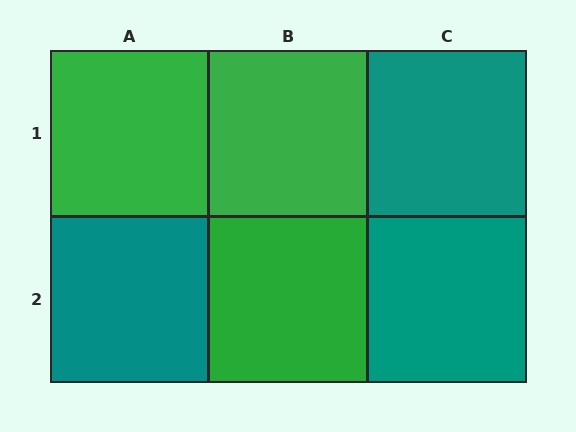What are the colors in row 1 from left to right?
Green, green, teal.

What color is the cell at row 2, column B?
Green.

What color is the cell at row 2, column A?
Teal.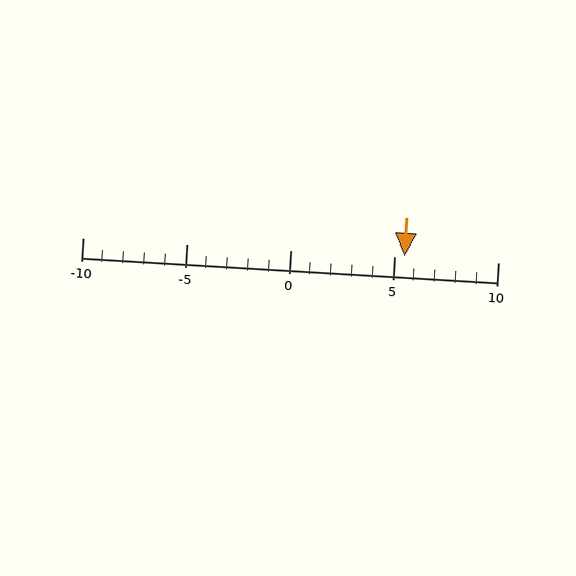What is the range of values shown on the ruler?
The ruler shows values from -10 to 10.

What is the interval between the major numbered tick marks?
The major tick marks are spaced 5 units apart.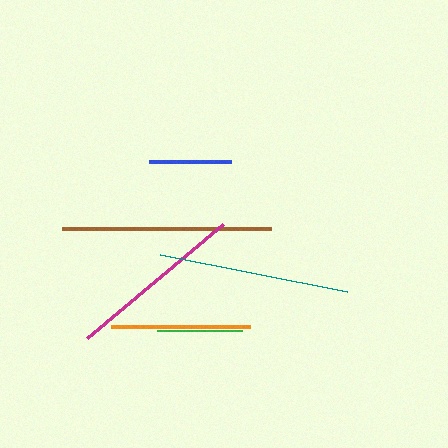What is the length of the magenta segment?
The magenta segment is approximately 176 pixels long.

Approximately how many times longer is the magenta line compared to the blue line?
The magenta line is approximately 2.1 times the length of the blue line.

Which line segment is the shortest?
The blue line is the shortest at approximately 82 pixels.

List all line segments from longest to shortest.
From longest to shortest: brown, teal, magenta, orange, green, blue.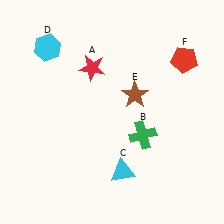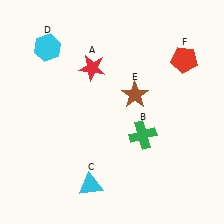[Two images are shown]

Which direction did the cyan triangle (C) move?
The cyan triangle (C) moved left.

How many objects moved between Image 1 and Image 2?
1 object moved between the two images.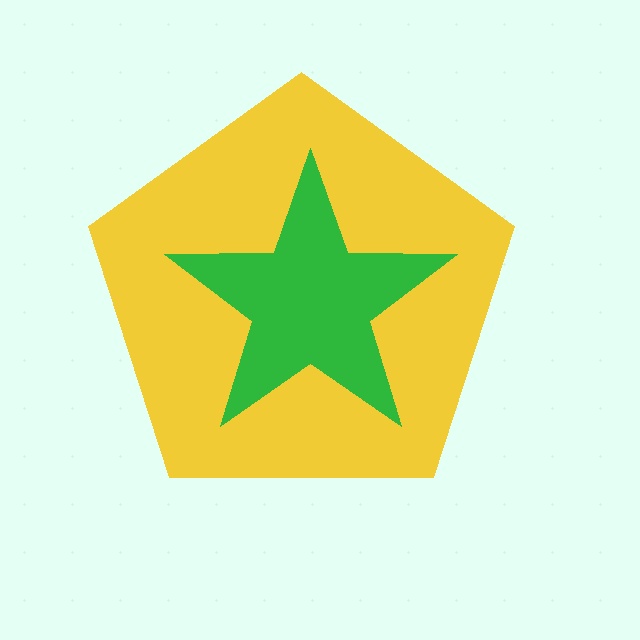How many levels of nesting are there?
2.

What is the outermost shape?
The yellow pentagon.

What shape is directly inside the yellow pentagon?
The green star.